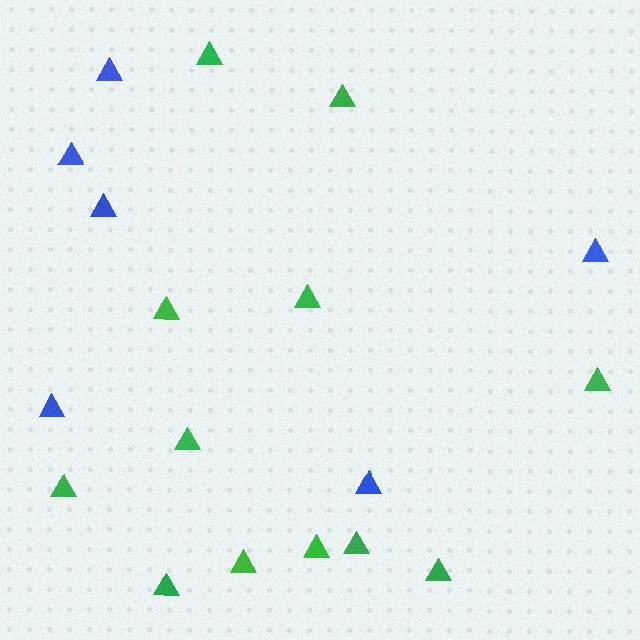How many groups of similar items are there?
There are 2 groups: one group of green triangles (12) and one group of blue triangles (6).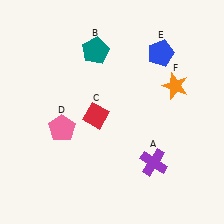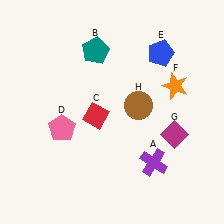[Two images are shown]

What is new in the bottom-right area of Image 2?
A magenta diamond (G) was added in the bottom-right area of Image 2.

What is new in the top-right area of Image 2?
A brown circle (H) was added in the top-right area of Image 2.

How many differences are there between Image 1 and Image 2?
There are 2 differences between the two images.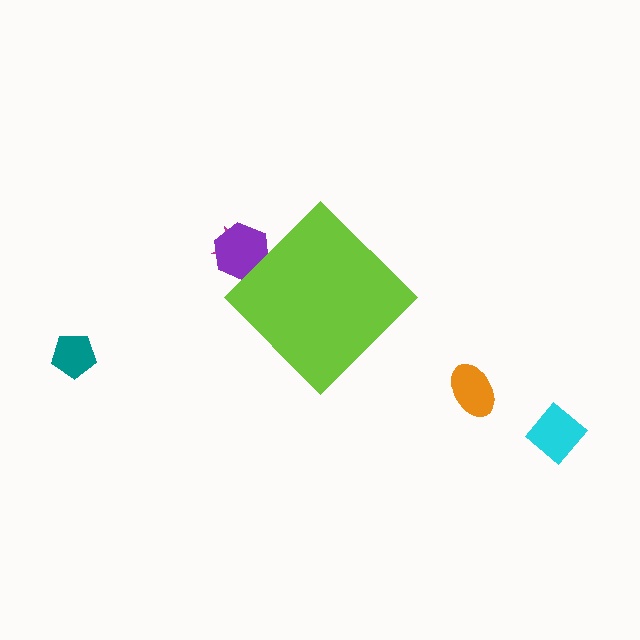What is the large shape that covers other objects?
A lime diamond.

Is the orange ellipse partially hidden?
No, the orange ellipse is fully visible.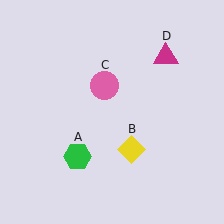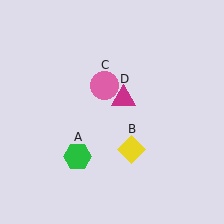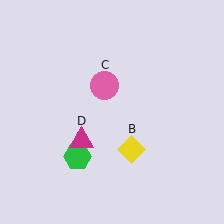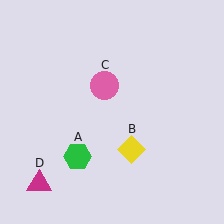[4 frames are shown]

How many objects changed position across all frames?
1 object changed position: magenta triangle (object D).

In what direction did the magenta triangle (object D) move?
The magenta triangle (object D) moved down and to the left.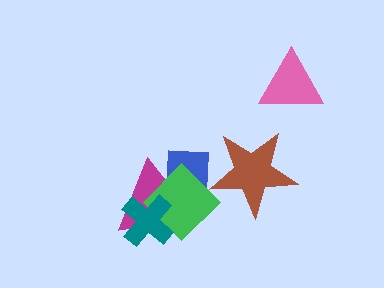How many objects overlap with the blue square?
3 objects overlap with the blue square.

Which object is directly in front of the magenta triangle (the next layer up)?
The green diamond is directly in front of the magenta triangle.